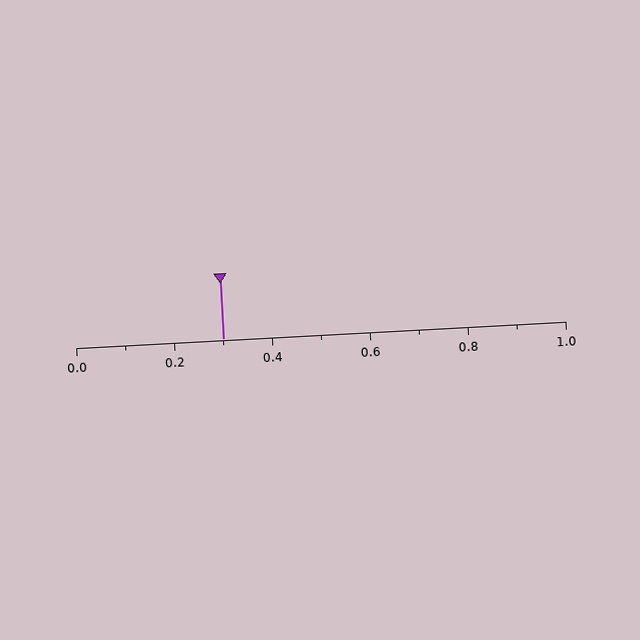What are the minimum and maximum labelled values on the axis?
The axis runs from 0.0 to 1.0.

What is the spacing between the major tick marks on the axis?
The major ticks are spaced 0.2 apart.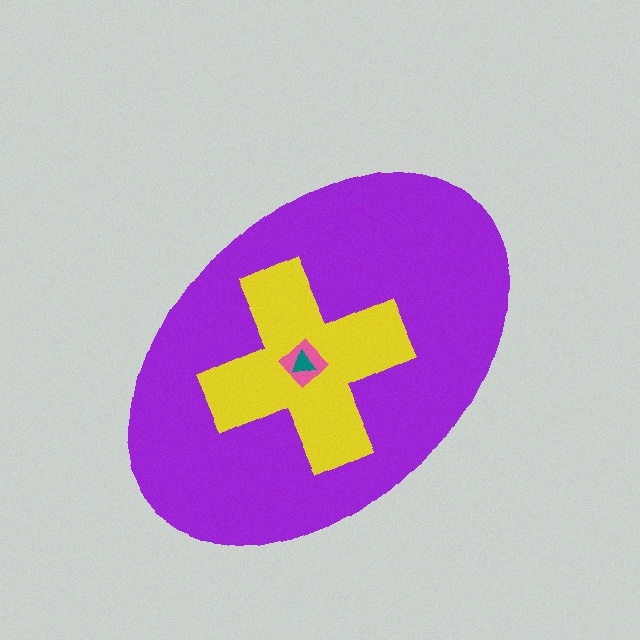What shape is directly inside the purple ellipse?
The yellow cross.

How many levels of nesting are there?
4.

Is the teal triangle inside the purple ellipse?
Yes.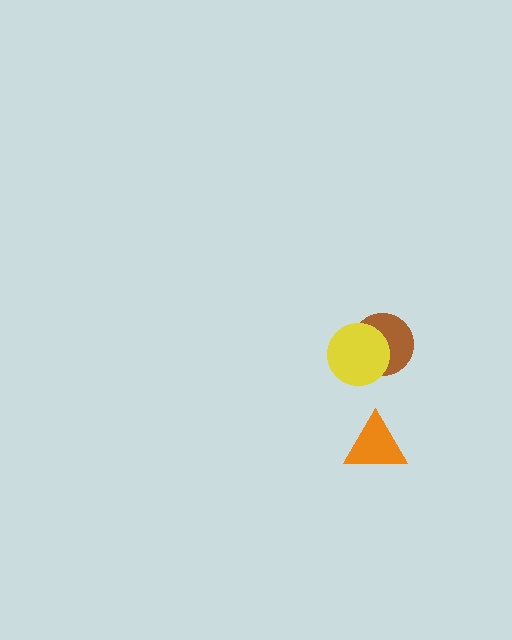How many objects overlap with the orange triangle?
0 objects overlap with the orange triangle.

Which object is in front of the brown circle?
The yellow circle is in front of the brown circle.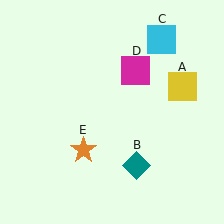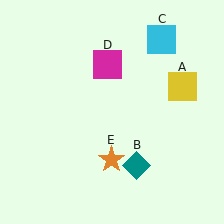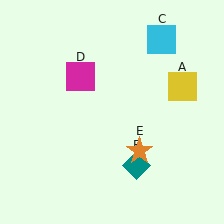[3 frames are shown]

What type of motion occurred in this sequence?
The magenta square (object D), orange star (object E) rotated counterclockwise around the center of the scene.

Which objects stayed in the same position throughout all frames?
Yellow square (object A) and teal diamond (object B) and cyan square (object C) remained stationary.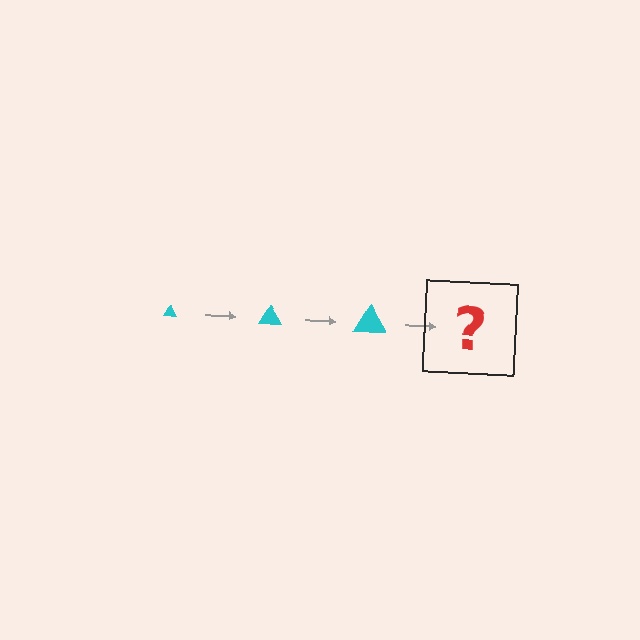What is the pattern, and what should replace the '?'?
The pattern is that the triangle gets progressively larger each step. The '?' should be a cyan triangle, larger than the previous one.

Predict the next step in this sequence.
The next step is a cyan triangle, larger than the previous one.